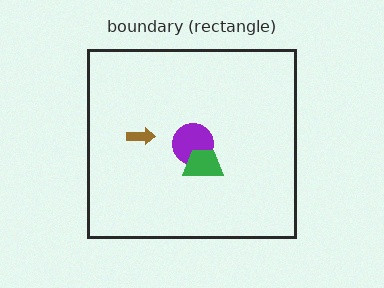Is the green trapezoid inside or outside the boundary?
Inside.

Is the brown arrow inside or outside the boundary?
Inside.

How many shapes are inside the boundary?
3 inside, 0 outside.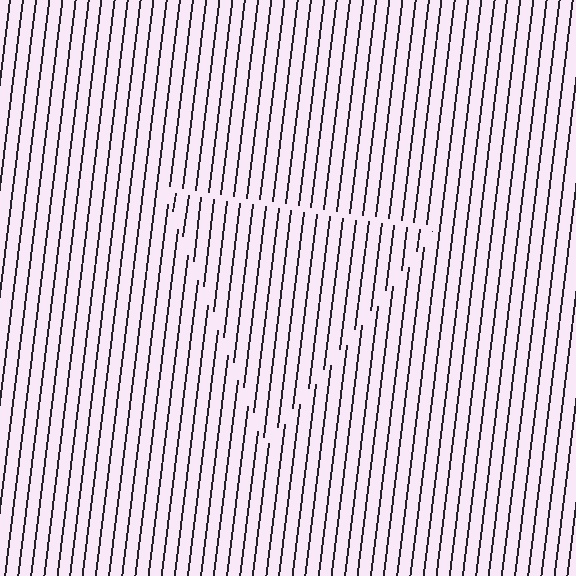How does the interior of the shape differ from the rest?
The interior of the shape contains the same grating, shifted by half a period — the contour is defined by the phase discontinuity where line-ends from the inner and outer gratings abut.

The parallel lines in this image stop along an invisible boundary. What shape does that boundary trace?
An illusory triangle. The interior of the shape contains the same grating, shifted by half a period — the contour is defined by the phase discontinuity where line-ends from the inner and outer gratings abut.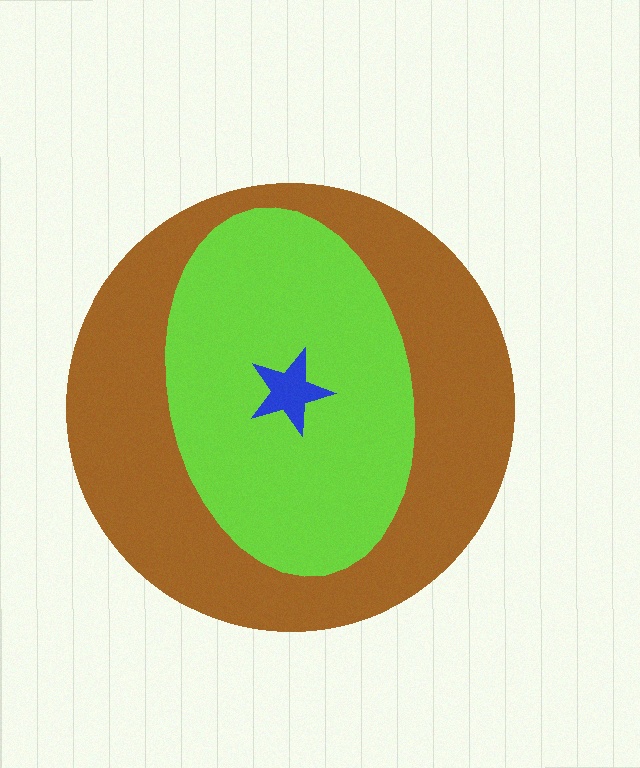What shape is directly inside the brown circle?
The lime ellipse.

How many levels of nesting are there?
3.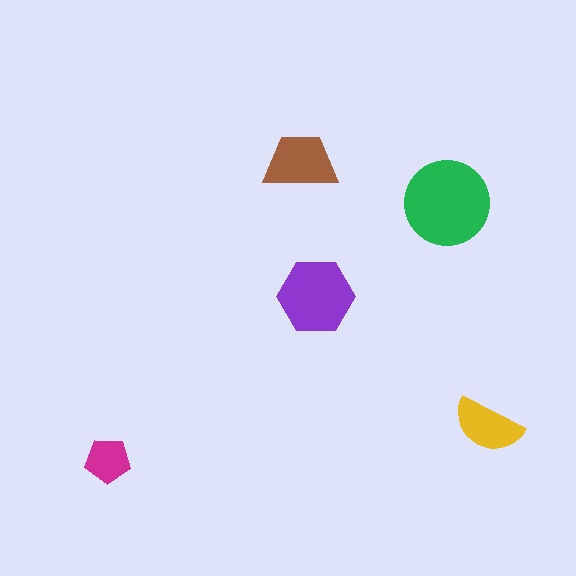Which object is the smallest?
The magenta pentagon.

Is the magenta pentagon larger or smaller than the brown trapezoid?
Smaller.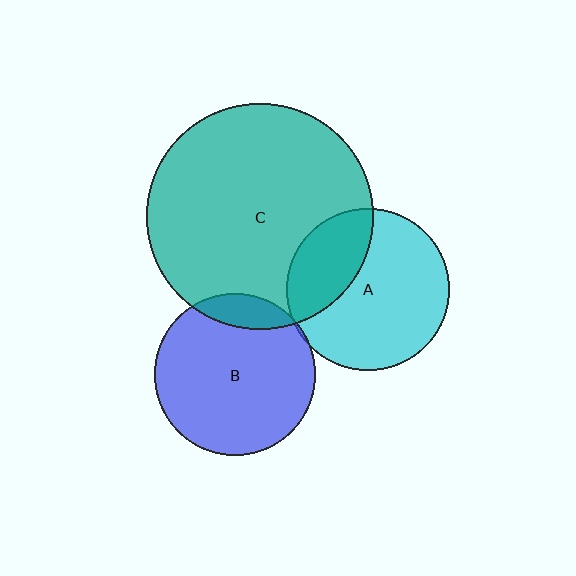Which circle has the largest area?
Circle C (teal).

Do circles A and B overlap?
Yes.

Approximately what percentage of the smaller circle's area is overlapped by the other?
Approximately 5%.